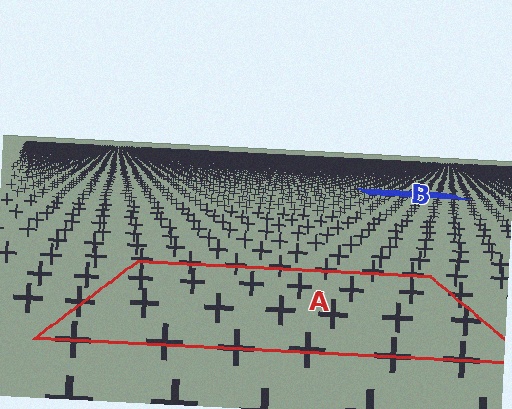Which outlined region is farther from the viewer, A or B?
Region B is farther from the viewer — the texture elements inside it appear smaller and more densely packed.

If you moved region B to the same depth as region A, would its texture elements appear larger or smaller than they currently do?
They would appear larger. At a closer depth, the same texture elements are projected at a bigger on-screen size.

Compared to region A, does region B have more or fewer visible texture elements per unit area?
Region B has more texture elements per unit area — they are packed more densely because it is farther away.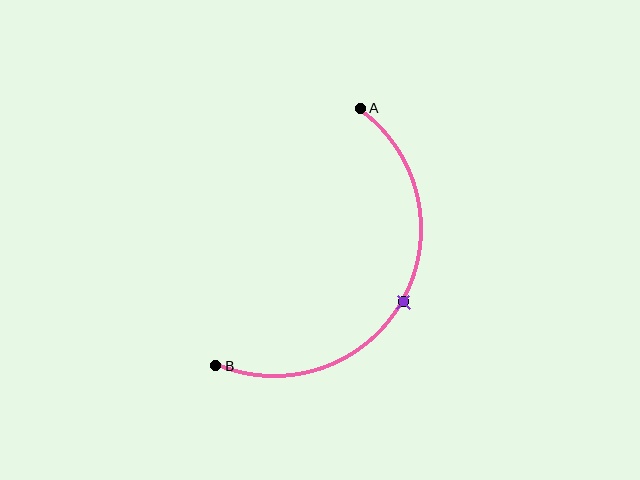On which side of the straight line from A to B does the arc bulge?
The arc bulges to the right of the straight line connecting A and B.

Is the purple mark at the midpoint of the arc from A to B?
Yes. The purple mark lies on the arc at equal arc-length from both A and B — it is the arc midpoint.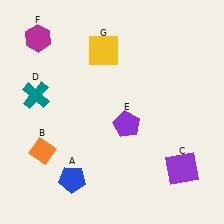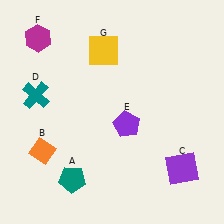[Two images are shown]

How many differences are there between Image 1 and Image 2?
There is 1 difference between the two images.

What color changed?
The pentagon (A) changed from blue in Image 1 to teal in Image 2.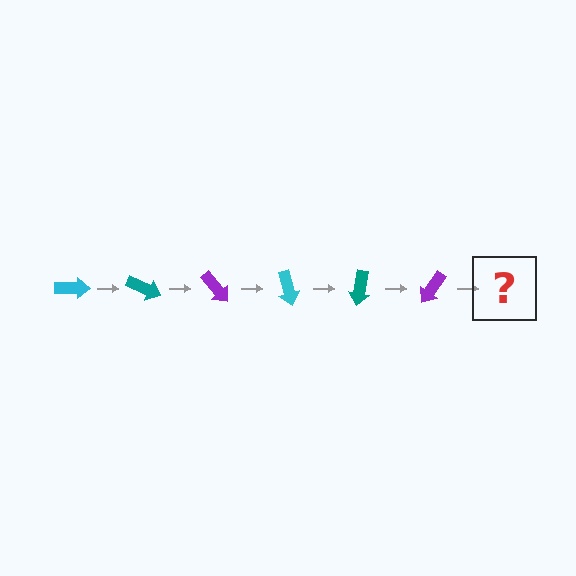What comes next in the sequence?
The next element should be a cyan arrow, rotated 150 degrees from the start.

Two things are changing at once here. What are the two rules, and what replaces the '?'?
The two rules are that it rotates 25 degrees each step and the color cycles through cyan, teal, and purple. The '?' should be a cyan arrow, rotated 150 degrees from the start.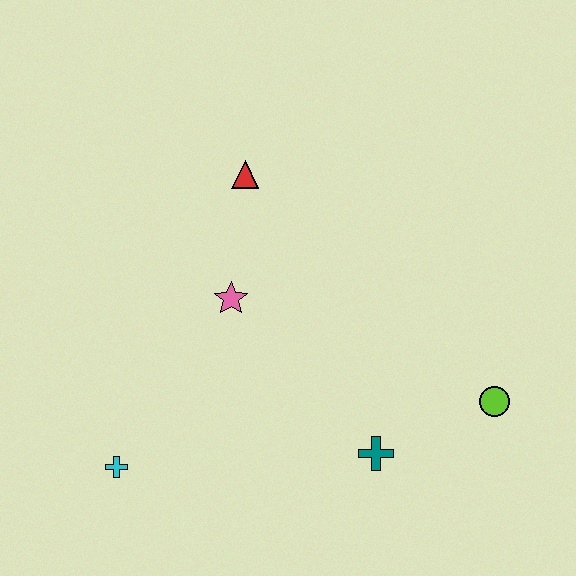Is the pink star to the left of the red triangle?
Yes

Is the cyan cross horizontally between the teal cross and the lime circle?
No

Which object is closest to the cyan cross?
The pink star is closest to the cyan cross.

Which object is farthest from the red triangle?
The lime circle is farthest from the red triangle.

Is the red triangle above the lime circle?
Yes